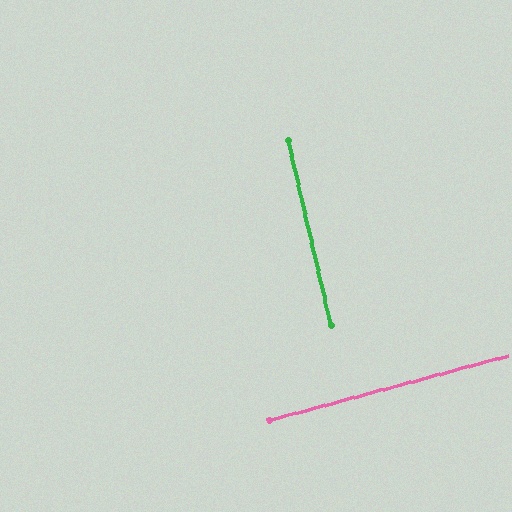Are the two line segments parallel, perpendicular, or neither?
Perpendicular — they meet at approximately 88°.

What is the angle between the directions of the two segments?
Approximately 88 degrees.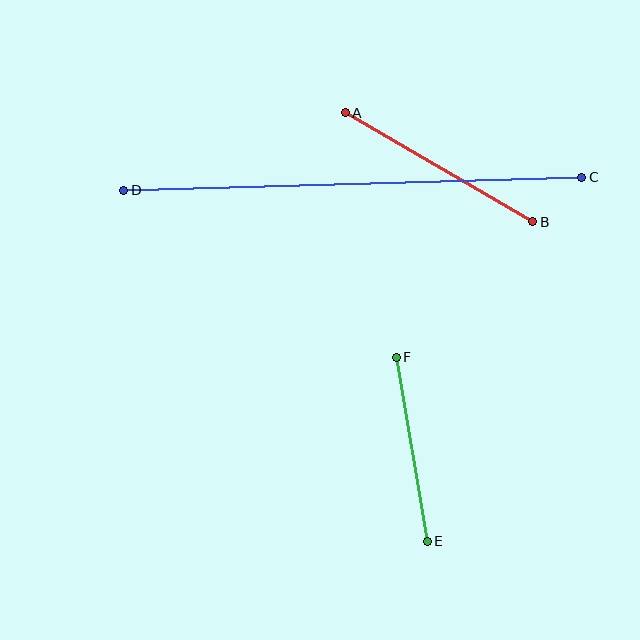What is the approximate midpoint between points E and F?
The midpoint is at approximately (412, 449) pixels.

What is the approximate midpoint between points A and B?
The midpoint is at approximately (439, 167) pixels.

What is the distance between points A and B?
The distance is approximately 217 pixels.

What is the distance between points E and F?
The distance is approximately 187 pixels.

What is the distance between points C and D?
The distance is approximately 458 pixels.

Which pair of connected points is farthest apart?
Points C and D are farthest apart.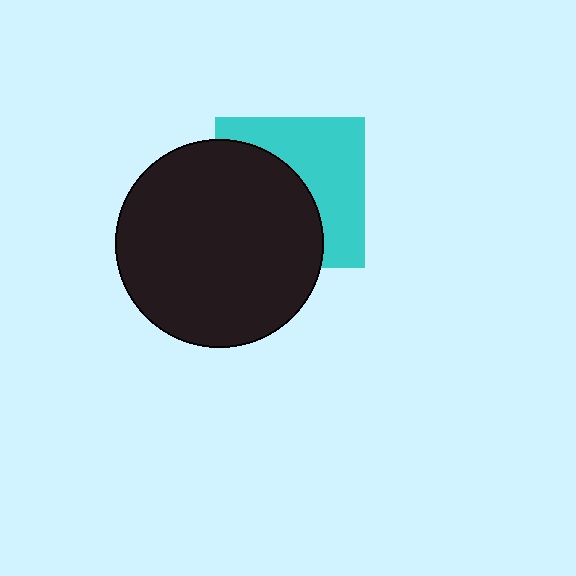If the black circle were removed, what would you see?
You would see the complete cyan square.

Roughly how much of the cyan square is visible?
About half of it is visible (roughly 49%).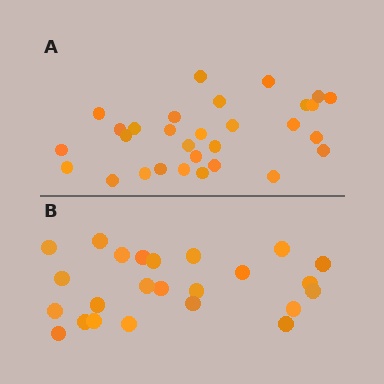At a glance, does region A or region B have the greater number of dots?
Region A (the top region) has more dots.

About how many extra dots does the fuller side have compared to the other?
Region A has about 6 more dots than region B.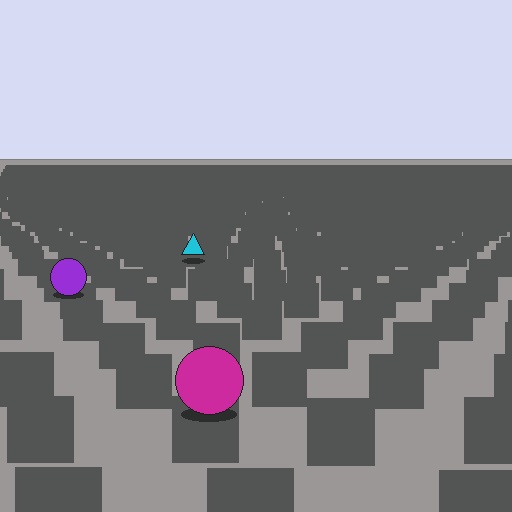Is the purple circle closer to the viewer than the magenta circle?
No. The magenta circle is closer — you can tell from the texture gradient: the ground texture is coarser near it.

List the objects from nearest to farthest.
From nearest to farthest: the magenta circle, the purple circle, the cyan triangle.